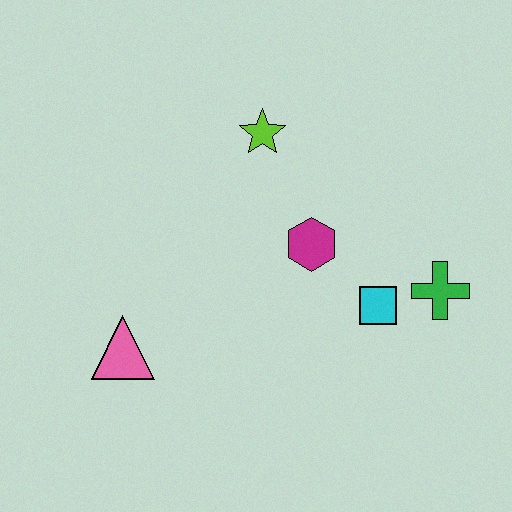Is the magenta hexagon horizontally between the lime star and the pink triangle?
No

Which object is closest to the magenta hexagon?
The cyan square is closest to the magenta hexagon.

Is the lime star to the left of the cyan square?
Yes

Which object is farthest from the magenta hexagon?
The pink triangle is farthest from the magenta hexagon.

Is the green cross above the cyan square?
Yes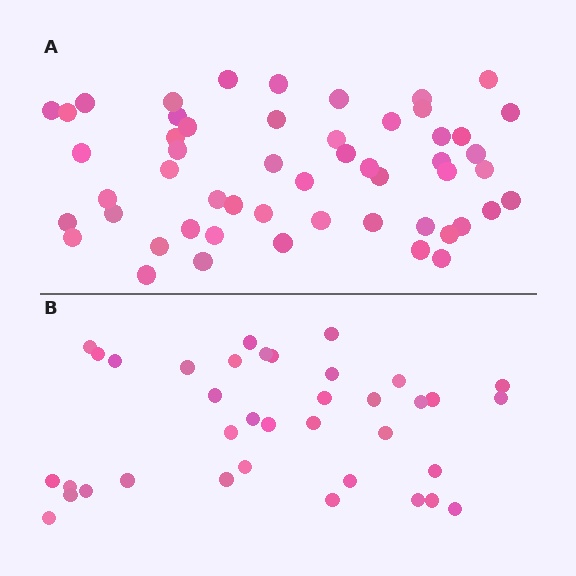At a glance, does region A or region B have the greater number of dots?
Region A (the top region) has more dots.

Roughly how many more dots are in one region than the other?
Region A has approximately 15 more dots than region B.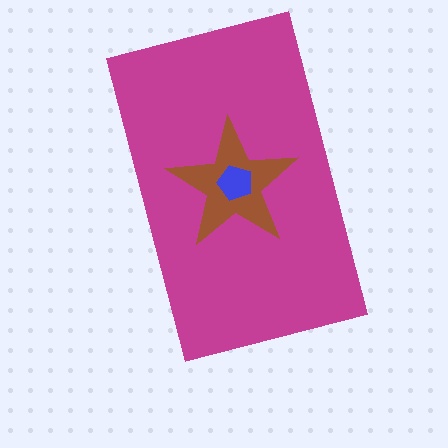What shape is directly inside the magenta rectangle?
The brown star.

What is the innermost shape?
The blue pentagon.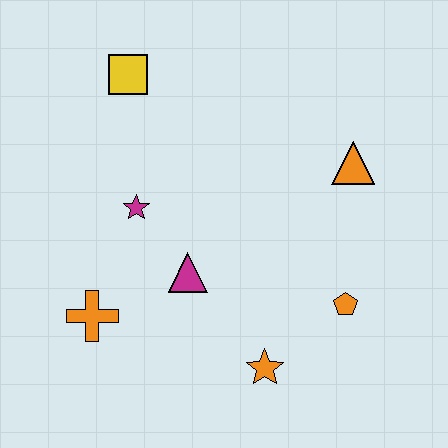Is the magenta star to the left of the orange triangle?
Yes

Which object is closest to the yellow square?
The magenta star is closest to the yellow square.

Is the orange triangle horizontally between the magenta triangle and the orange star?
No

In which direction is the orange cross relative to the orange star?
The orange cross is to the left of the orange star.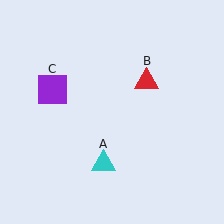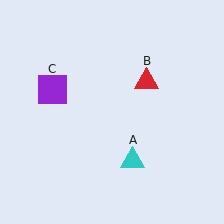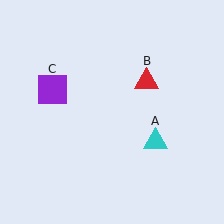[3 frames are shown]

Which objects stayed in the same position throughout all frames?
Red triangle (object B) and purple square (object C) remained stationary.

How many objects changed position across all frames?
1 object changed position: cyan triangle (object A).